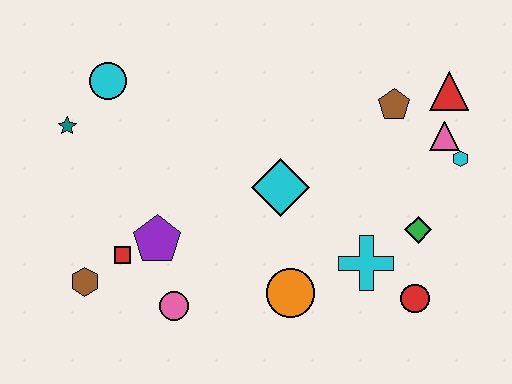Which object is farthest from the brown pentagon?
The brown hexagon is farthest from the brown pentagon.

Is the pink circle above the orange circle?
No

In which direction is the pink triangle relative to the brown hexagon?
The pink triangle is to the right of the brown hexagon.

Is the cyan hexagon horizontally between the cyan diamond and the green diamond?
No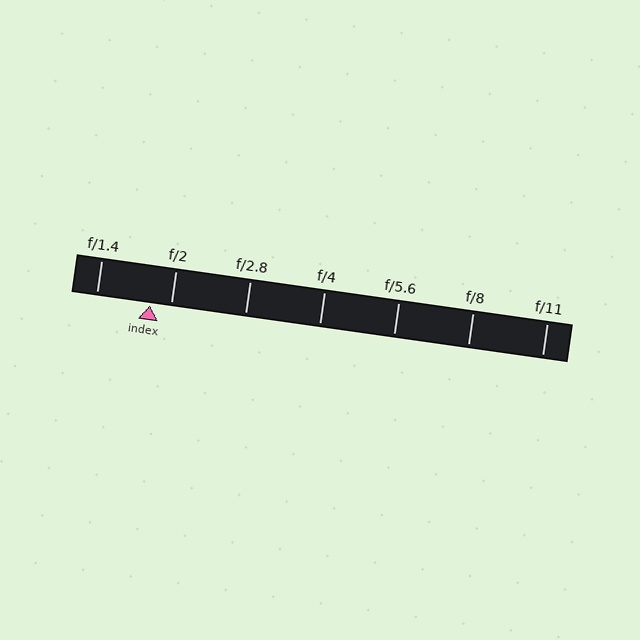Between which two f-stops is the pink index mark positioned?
The index mark is between f/1.4 and f/2.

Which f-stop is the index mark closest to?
The index mark is closest to f/2.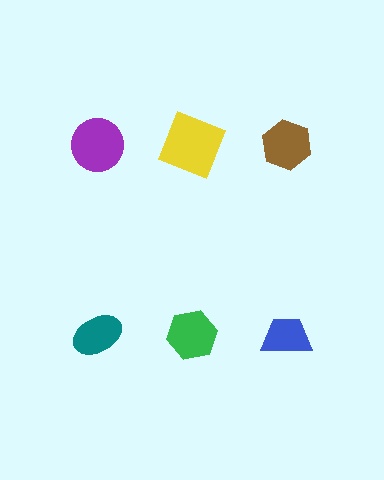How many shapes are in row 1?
3 shapes.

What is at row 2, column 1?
A teal ellipse.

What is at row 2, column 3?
A blue trapezoid.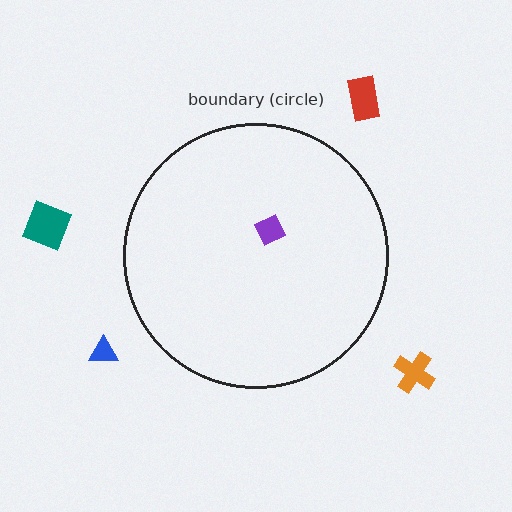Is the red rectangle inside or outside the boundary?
Outside.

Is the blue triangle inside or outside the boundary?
Outside.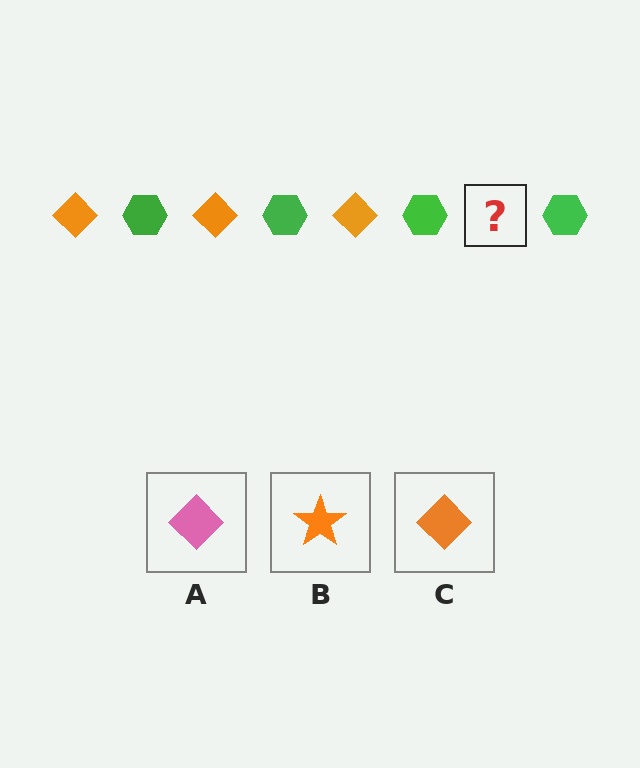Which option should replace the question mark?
Option C.